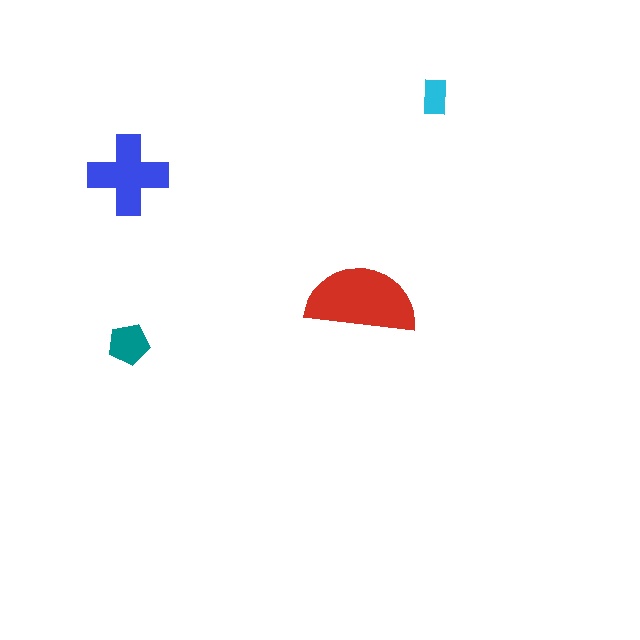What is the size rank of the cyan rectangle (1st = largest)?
4th.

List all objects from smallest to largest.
The cyan rectangle, the teal pentagon, the blue cross, the red semicircle.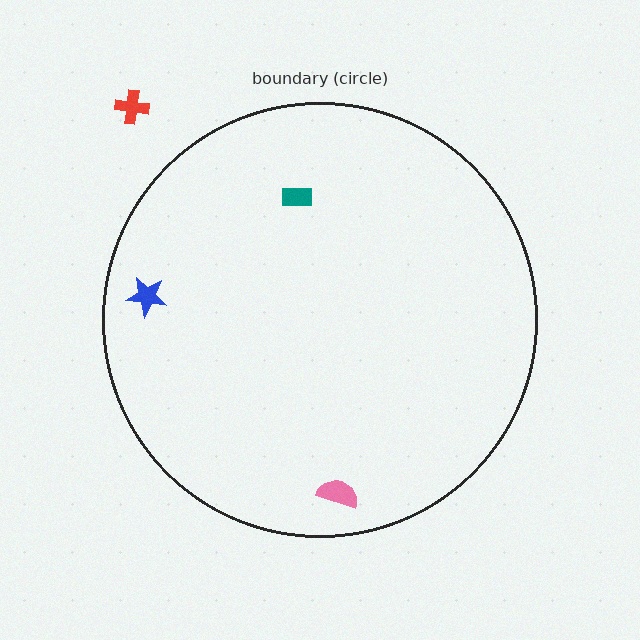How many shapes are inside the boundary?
3 inside, 1 outside.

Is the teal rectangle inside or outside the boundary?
Inside.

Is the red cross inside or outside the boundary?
Outside.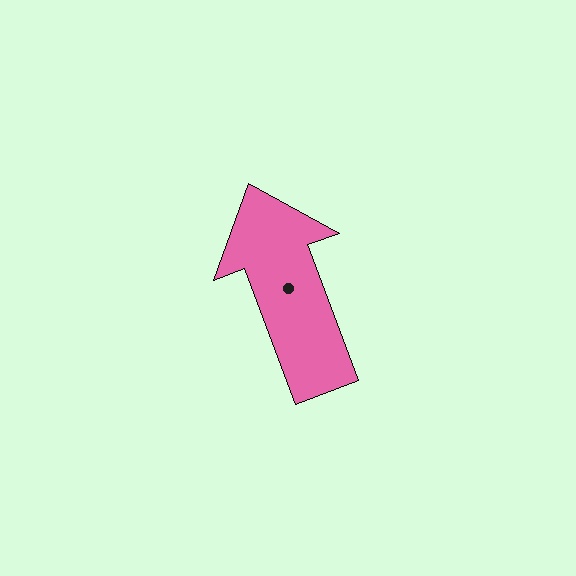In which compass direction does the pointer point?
North.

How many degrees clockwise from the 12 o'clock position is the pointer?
Approximately 340 degrees.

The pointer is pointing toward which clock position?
Roughly 11 o'clock.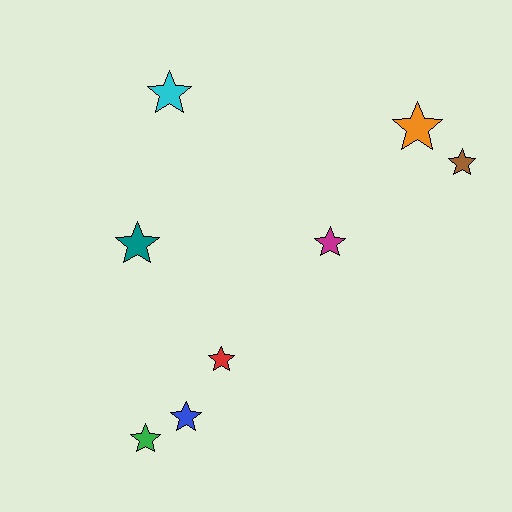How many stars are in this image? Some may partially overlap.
There are 8 stars.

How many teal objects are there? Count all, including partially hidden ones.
There is 1 teal object.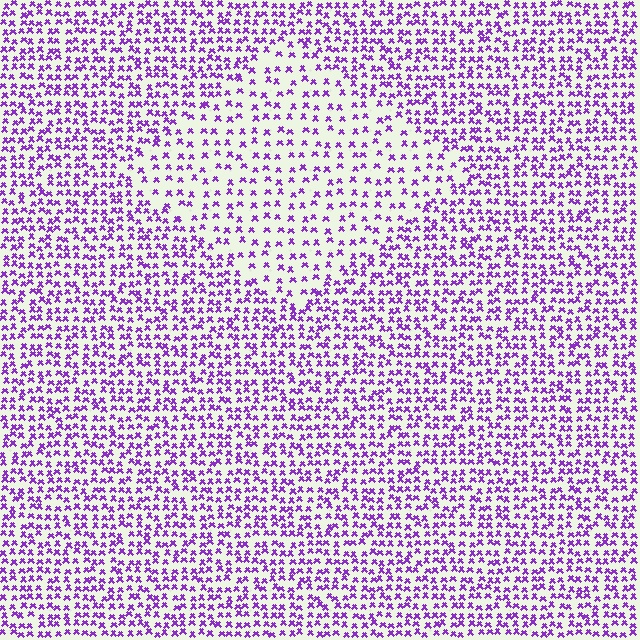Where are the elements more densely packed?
The elements are more densely packed outside the diamond boundary.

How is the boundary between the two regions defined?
The boundary is defined by a change in element density (approximately 1.9x ratio). All elements are the same color, size, and shape.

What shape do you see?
I see a diamond.